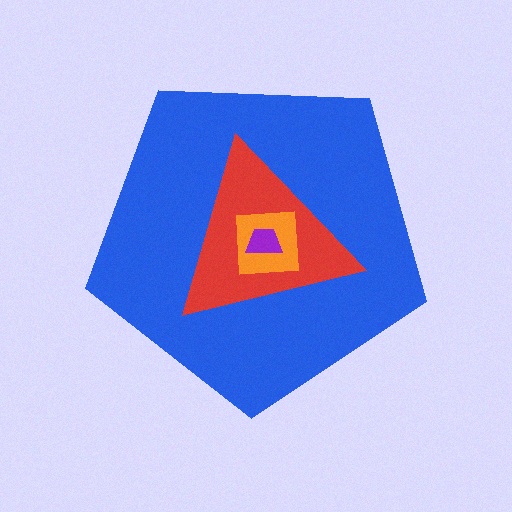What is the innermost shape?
The purple trapezoid.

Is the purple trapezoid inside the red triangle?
Yes.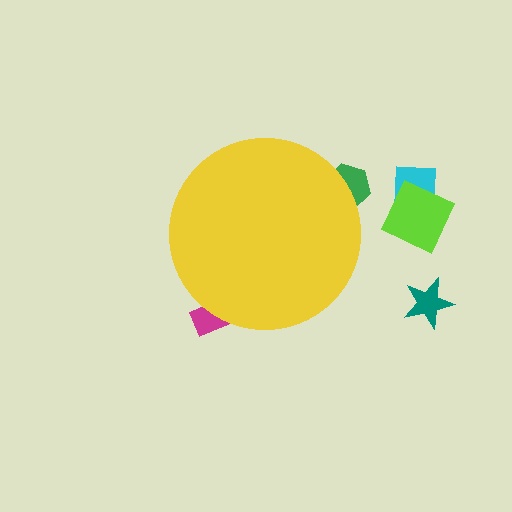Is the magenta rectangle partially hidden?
Yes, the magenta rectangle is partially hidden behind the yellow circle.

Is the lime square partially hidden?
No, the lime square is fully visible.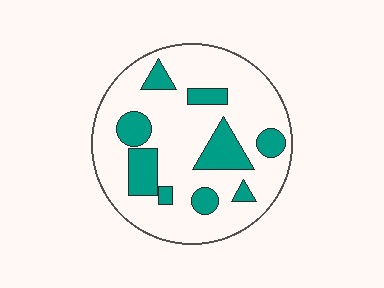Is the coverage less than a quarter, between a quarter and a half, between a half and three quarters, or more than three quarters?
Less than a quarter.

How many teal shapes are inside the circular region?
9.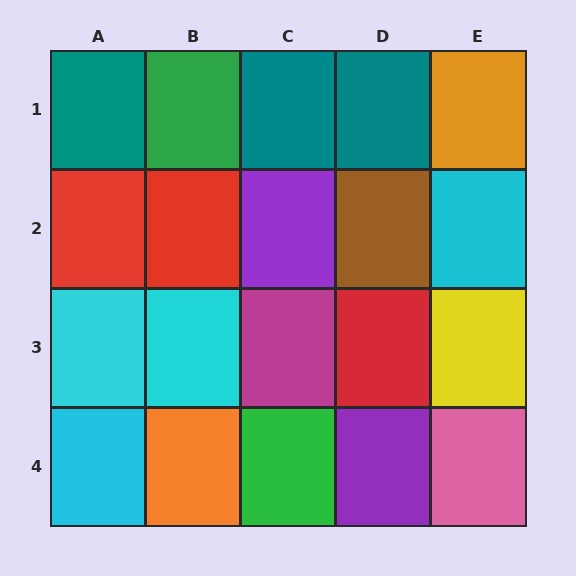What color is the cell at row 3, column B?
Cyan.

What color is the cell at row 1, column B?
Green.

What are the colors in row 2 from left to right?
Red, red, purple, brown, cyan.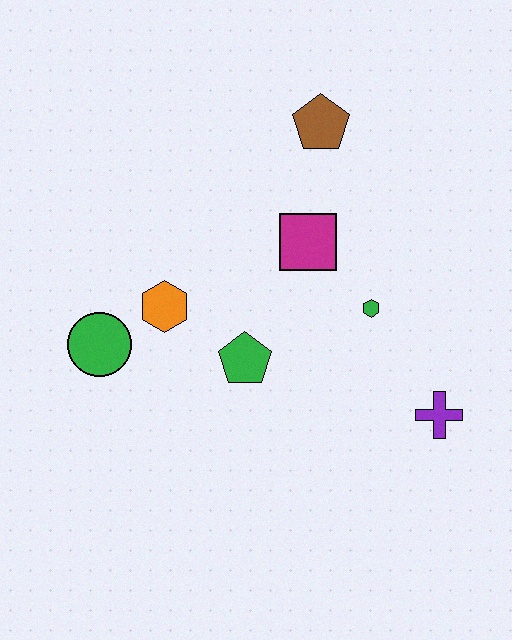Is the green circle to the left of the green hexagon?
Yes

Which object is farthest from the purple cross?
The green circle is farthest from the purple cross.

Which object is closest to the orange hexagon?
The green circle is closest to the orange hexagon.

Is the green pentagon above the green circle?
No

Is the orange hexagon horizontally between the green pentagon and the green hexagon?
No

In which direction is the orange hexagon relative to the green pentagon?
The orange hexagon is to the left of the green pentagon.